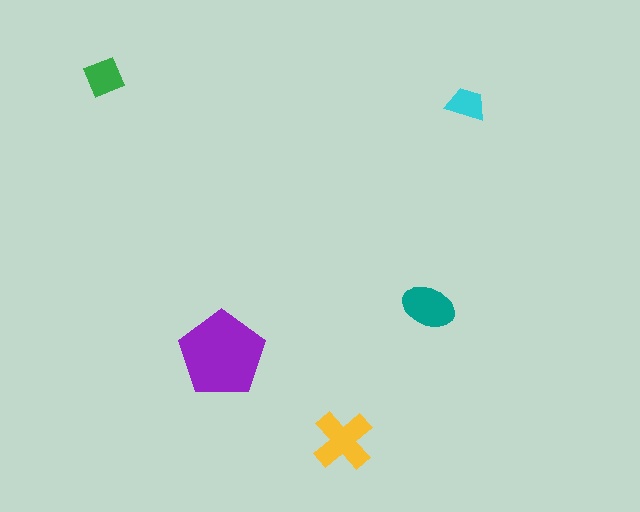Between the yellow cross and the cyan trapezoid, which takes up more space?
The yellow cross.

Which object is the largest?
The purple pentagon.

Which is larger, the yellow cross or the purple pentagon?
The purple pentagon.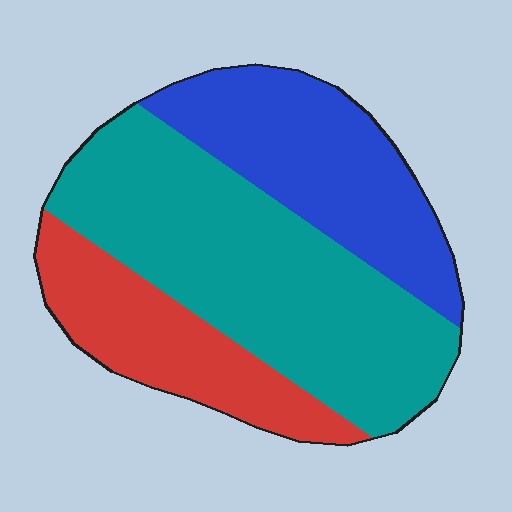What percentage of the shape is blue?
Blue covers 29% of the shape.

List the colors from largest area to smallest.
From largest to smallest: teal, blue, red.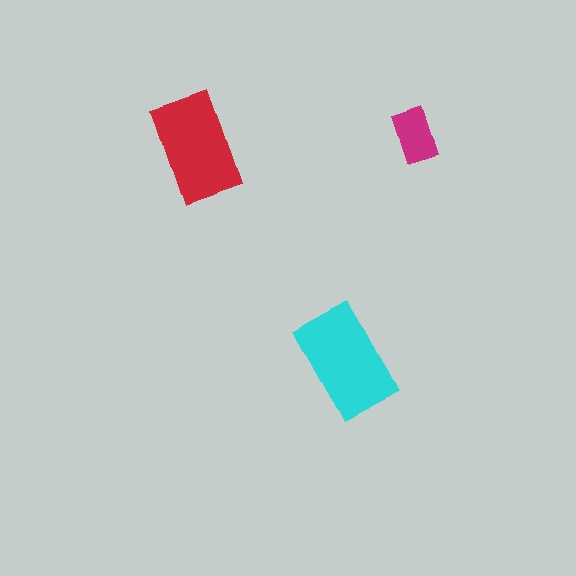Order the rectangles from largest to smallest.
the cyan one, the red one, the magenta one.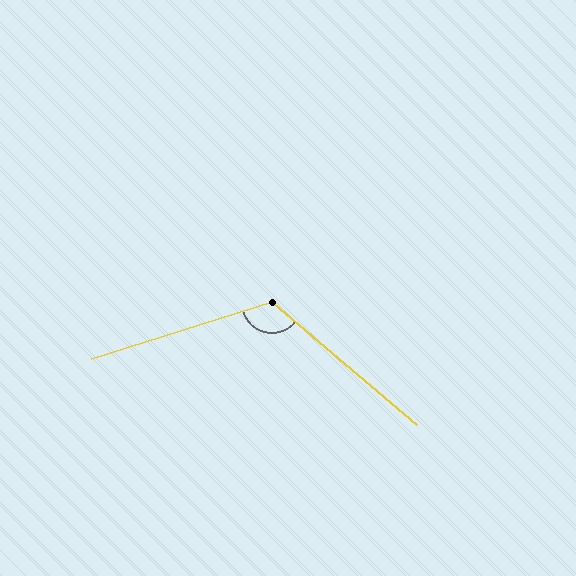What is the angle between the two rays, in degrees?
Approximately 122 degrees.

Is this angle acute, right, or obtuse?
It is obtuse.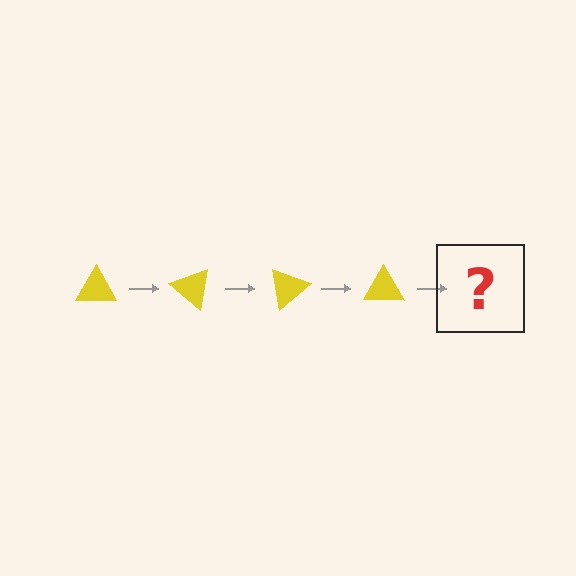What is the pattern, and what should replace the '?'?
The pattern is that the triangle rotates 40 degrees each step. The '?' should be a yellow triangle rotated 160 degrees.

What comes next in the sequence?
The next element should be a yellow triangle rotated 160 degrees.